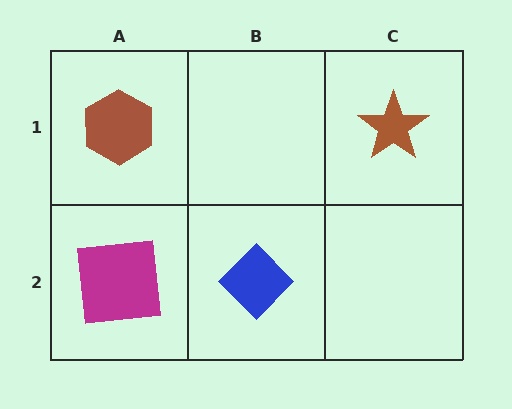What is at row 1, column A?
A brown hexagon.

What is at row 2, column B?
A blue diamond.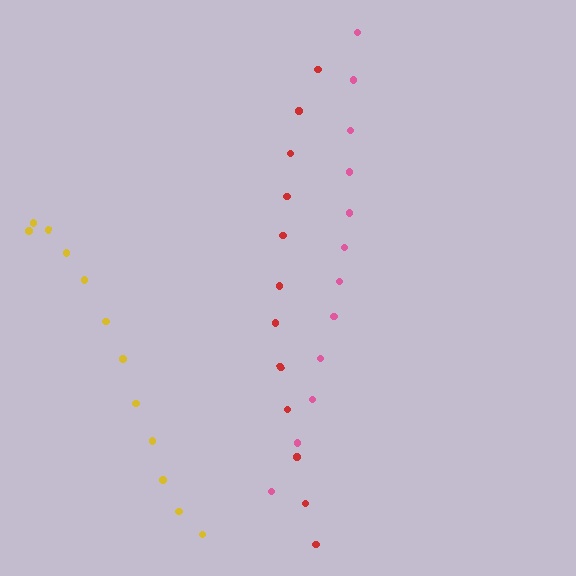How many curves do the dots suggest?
There are 3 distinct paths.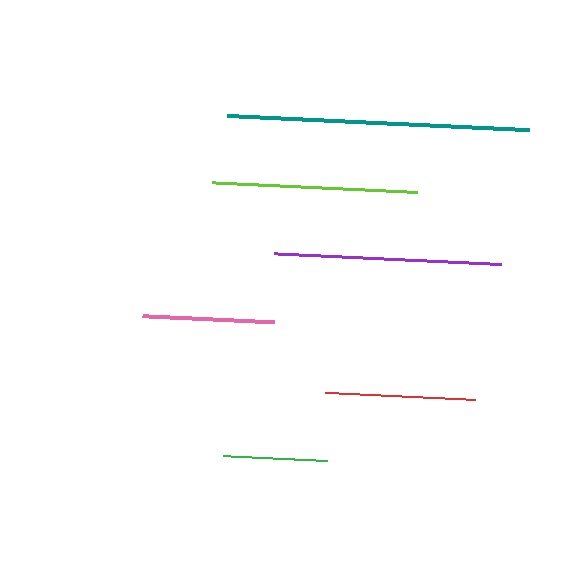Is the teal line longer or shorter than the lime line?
The teal line is longer than the lime line.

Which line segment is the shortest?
The green line is the shortest at approximately 104 pixels.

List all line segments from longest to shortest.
From longest to shortest: teal, purple, lime, red, pink, green.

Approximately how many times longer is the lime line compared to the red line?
The lime line is approximately 1.4 times the length of the red line.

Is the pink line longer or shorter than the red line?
The red line is longer than the pink line.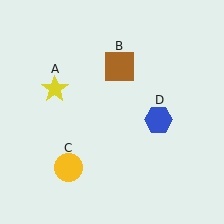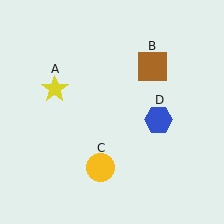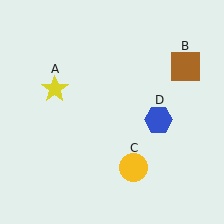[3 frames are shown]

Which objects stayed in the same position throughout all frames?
Yellow star (object A) and blue hexagon (object D) remained stationary.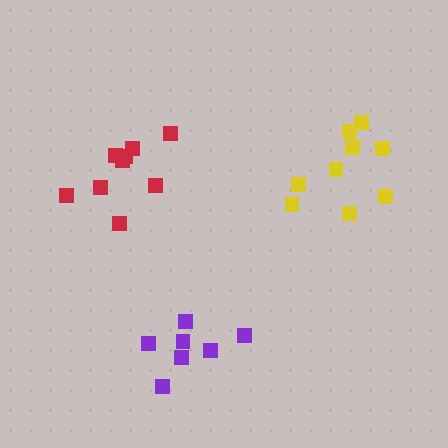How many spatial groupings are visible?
There are 3 spatial groupings.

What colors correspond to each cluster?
The clusters are colored: yellow, red, purple.